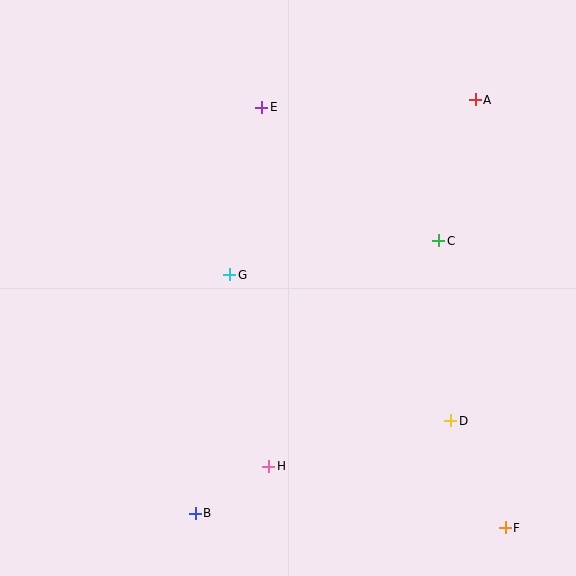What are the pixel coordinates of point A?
Point A is at (475, 100).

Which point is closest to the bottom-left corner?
Point B is closest to the bottom-left corner.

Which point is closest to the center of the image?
Point G at (230, 275) is closest to the center.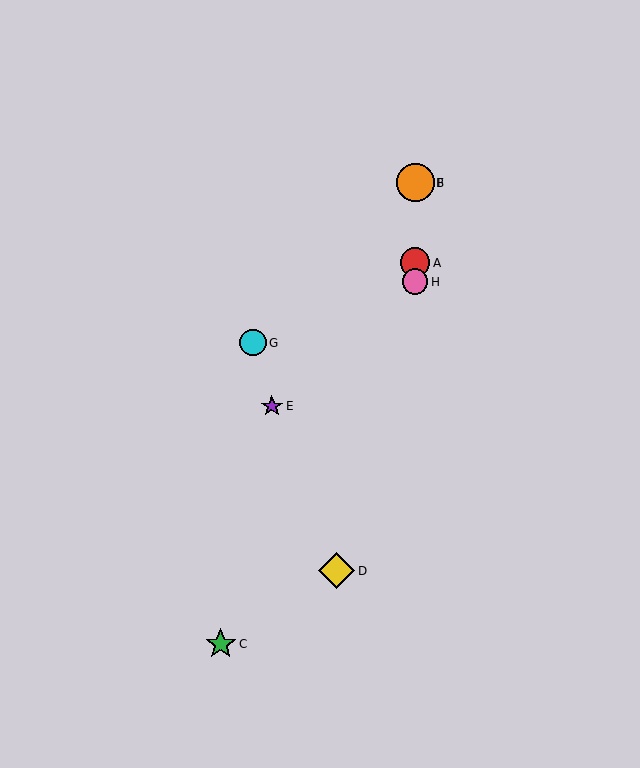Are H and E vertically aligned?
No, H is at x≈415 and E is at x≈272.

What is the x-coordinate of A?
Object A is at x≈415.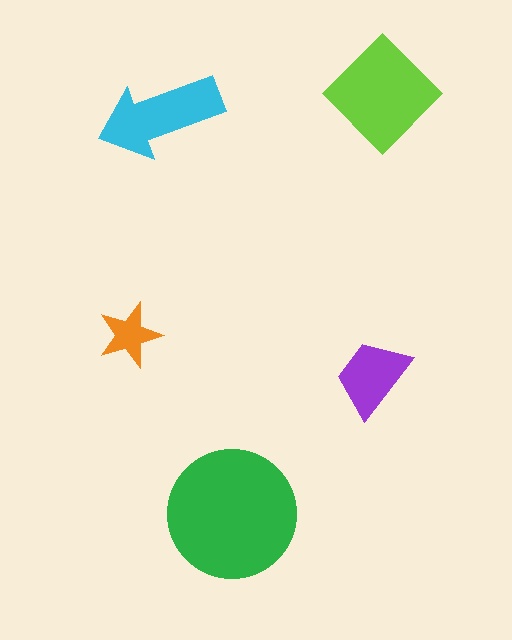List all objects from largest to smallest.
The green circle, the lime diamond, the cyan arrow, the purple trapezoid, the orange star.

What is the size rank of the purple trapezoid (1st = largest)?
4th.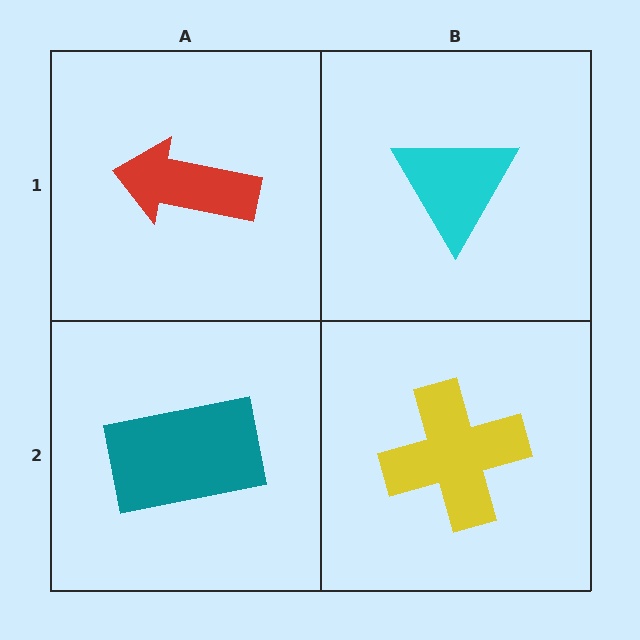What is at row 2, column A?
A teal rectangle.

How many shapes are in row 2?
2 shapes.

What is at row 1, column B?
A cyan triangle.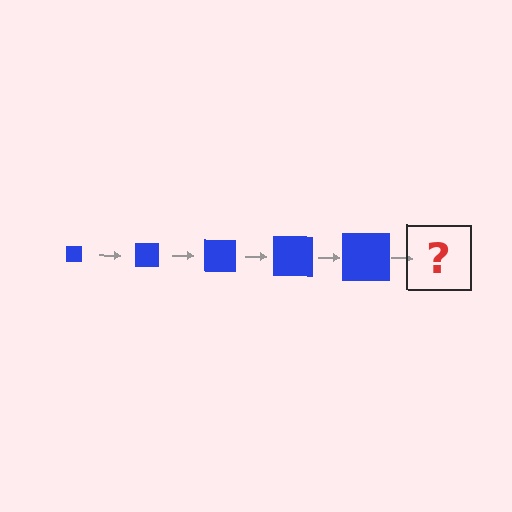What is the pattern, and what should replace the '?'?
The pattern is that the square gets progressively larger each step. The '?' should be a blue square, larger than the previous one.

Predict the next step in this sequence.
The next step is a blue square, larger than the previous one.